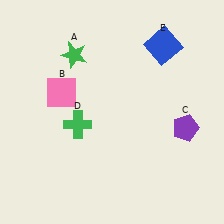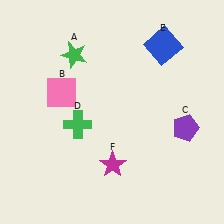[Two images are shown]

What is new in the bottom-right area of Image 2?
A magenta star (F) was added in the bottom-right area of Image 2.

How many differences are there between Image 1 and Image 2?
There is 1 difference between the two images.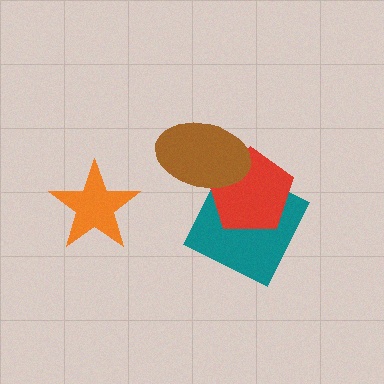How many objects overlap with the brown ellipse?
2 objects overlap with the brown ellipse.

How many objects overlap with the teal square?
2 objects overlap with the teal square.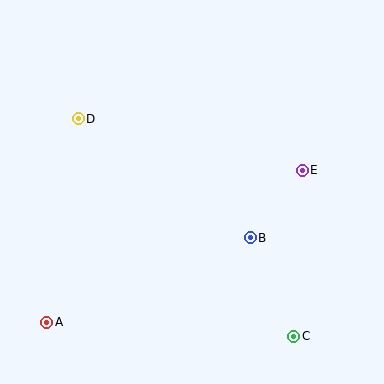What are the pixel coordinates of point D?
Point D is at (78, 119).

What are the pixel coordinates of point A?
Point A is at (47, 322).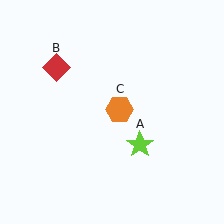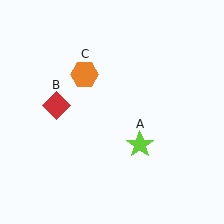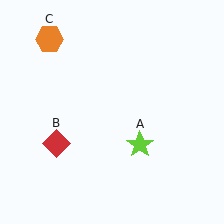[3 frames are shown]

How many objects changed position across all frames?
2 objects changed position: red diamond (object B), orange hexagon (object C).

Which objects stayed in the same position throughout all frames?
Lime star (object A) remained stationary.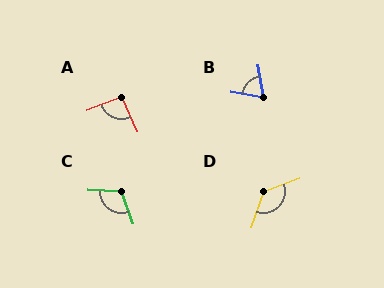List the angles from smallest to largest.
B (71°), A (93°), C (111°), D (129°).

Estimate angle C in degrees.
Approximately 111 degrees.